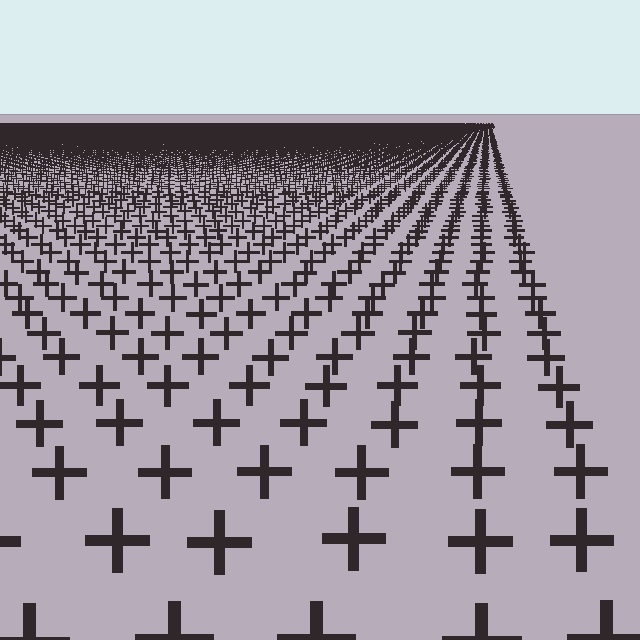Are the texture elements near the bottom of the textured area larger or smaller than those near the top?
Larger. Near the bottom, elements are closer to the viewer and appear at a bigger on-screen size.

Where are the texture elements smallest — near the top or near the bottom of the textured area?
Near the top.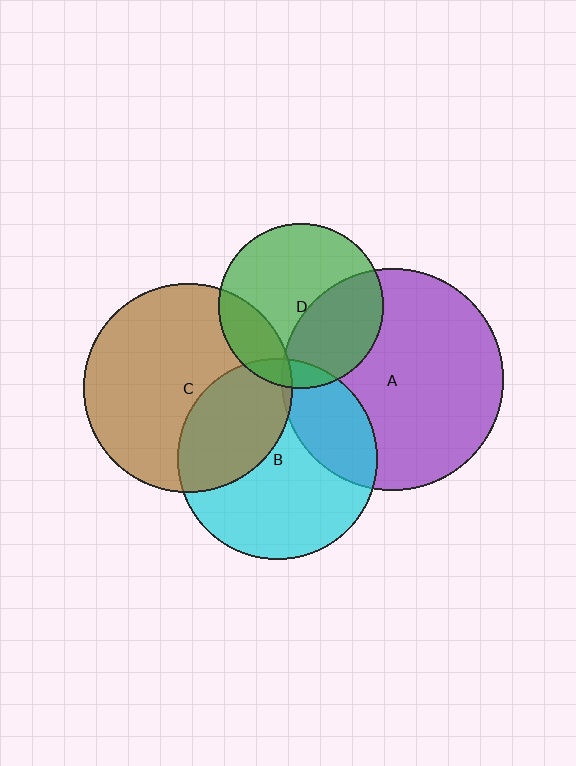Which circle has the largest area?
Circle A (purple).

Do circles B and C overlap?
Yes.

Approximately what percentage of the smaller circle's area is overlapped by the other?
Approximately 35%.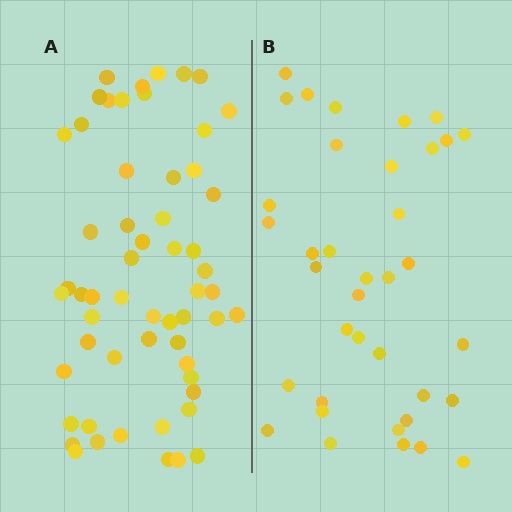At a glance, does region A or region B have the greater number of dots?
Region A (the left region) has more dots.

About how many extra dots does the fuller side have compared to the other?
Region A has approximately 20 more dots than region B.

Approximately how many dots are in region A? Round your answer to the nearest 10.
About 60 dots. (The exact count is 57, which rounds to 60.)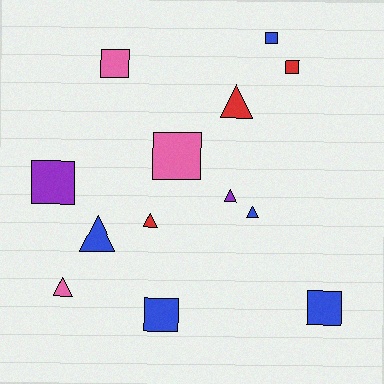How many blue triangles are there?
There are 2 blue triangles.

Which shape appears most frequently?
Square, with 7 objects.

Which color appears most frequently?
Blue, with 5 objects.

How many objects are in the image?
There are 13 objects.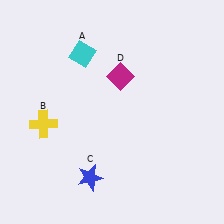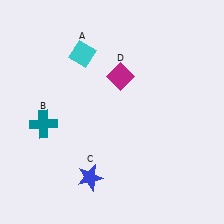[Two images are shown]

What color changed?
The cross (B) changed from yellow in Image 1 to teal in Image 2.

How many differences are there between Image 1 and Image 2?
There is 1 difference between the two images.